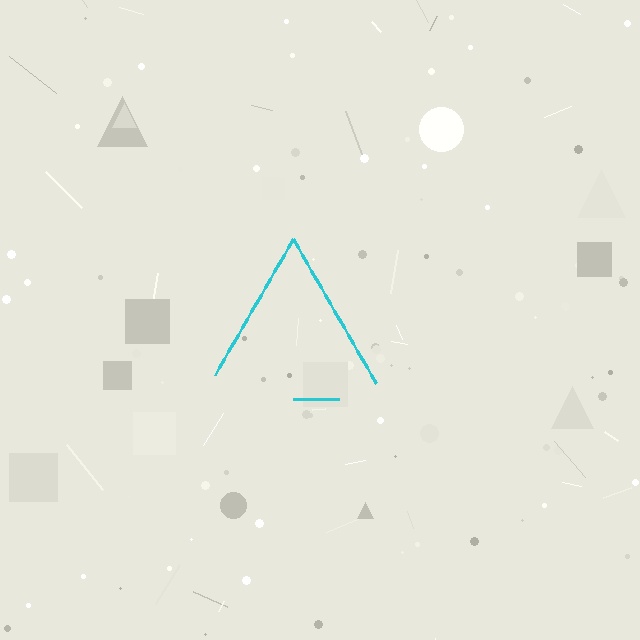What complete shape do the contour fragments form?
The contour fragments form a triangle.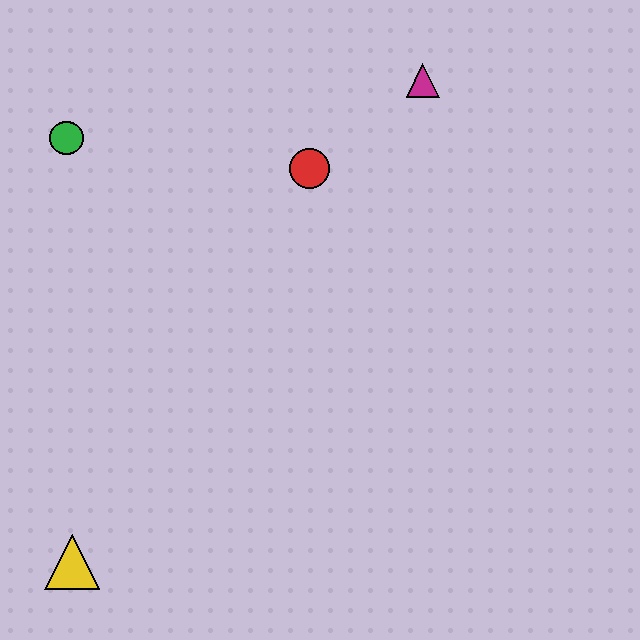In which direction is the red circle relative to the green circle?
The red circle is to the right of the green circle.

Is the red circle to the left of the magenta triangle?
Yes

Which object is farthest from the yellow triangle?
The magenta triangle is farthest from the yellow triangle.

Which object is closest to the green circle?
The red circle is closest to the green circle.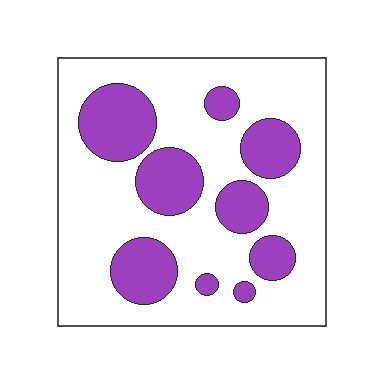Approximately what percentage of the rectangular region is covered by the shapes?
Approximately 30%.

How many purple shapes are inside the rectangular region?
9.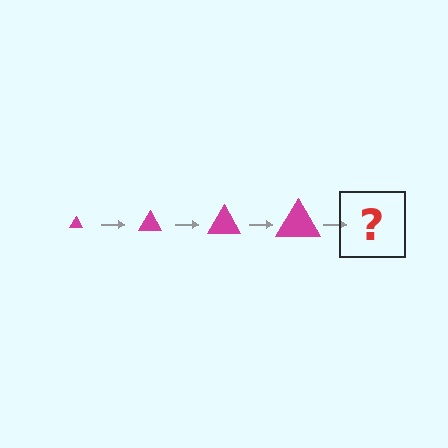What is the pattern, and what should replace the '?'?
The pattern is that the triangle gets progressively larger each step. The '?' should be a magenta triangle, larger than the previous one.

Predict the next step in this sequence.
The next step is a magenta triangle, larger than the previous one.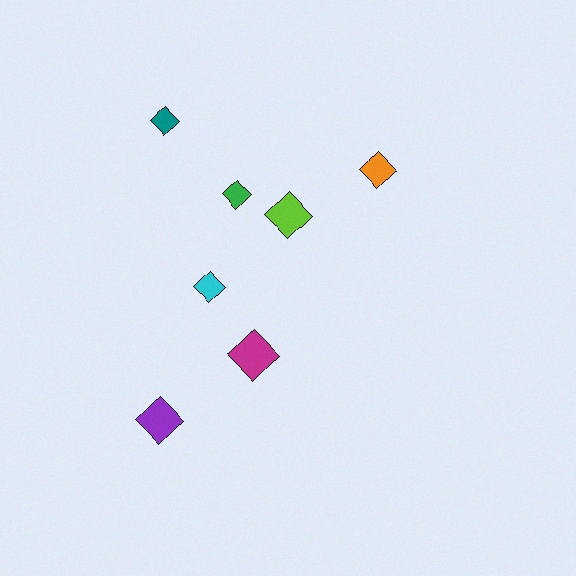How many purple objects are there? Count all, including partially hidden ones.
There is 1 purple object.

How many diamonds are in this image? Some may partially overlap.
There are 7 diamonds.